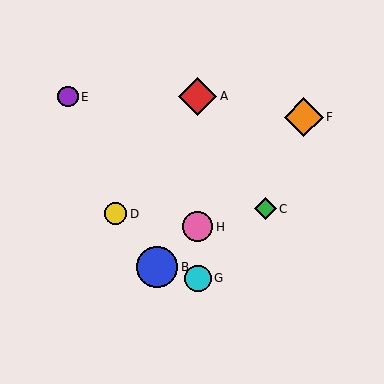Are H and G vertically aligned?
Yes, both are at x≈198.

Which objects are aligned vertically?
Objects A, G, H are aligned vertically.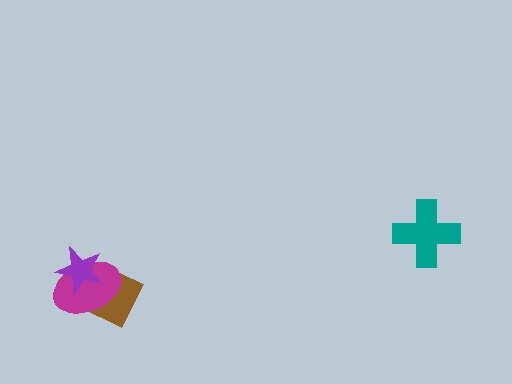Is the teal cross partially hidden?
No, no other shape covers it.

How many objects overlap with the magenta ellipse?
2 objects overlap with the magenta ellipse.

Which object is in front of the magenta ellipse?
The purple star is in front of the magenta ellipse.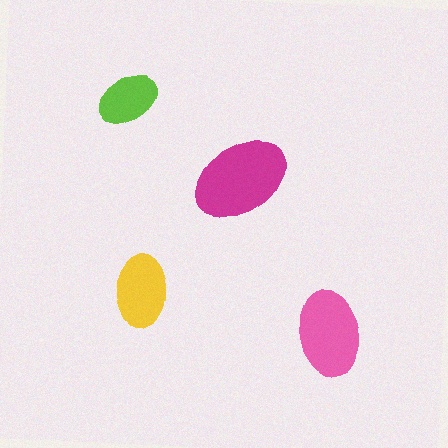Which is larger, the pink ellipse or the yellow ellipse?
The pink one.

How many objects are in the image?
There are 4 objects in the image.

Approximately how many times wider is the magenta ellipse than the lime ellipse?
About 1.5 times wider.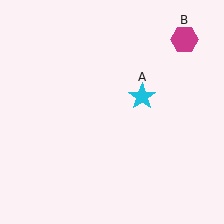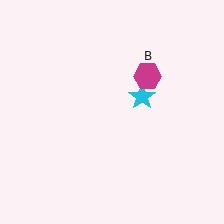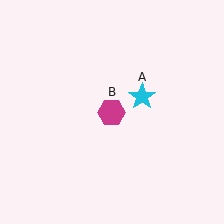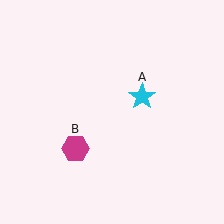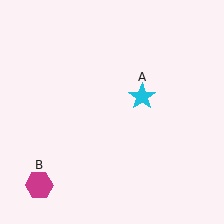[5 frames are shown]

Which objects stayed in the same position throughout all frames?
Cyan star (object A) remained stationary.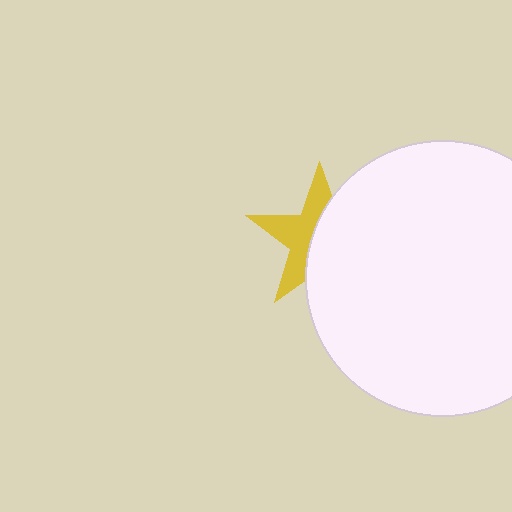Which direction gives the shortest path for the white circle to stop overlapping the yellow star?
Moving right gives the shortest separation.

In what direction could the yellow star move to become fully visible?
The yellow star could move left. That would shift it out from behind the white circle entirely.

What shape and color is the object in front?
The object in front is a white circle.